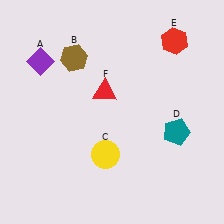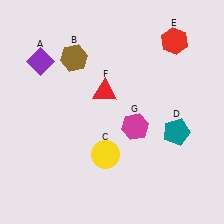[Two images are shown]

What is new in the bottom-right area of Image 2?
A magenta hexagon (G) was added in the bottom-right area of Image 2.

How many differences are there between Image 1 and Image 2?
There is 1 difference between the two images.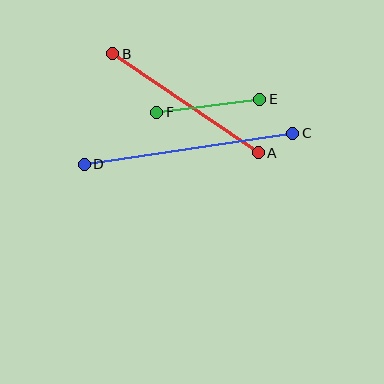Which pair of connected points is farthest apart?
Points C and D are farthest apart.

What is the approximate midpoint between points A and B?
The midpoint is at approximately (185, 103) pixels.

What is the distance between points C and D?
The distance is approximately 211 pixels.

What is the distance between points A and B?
The distance is approximately 176 pixels.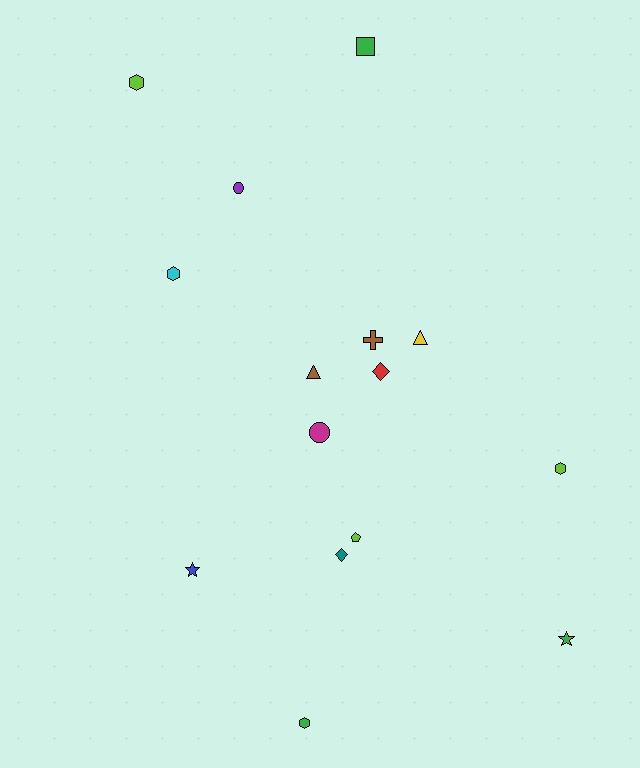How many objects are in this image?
There are 15 objects.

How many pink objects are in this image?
There are no pink objects.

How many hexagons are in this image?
There are 4 hexagons.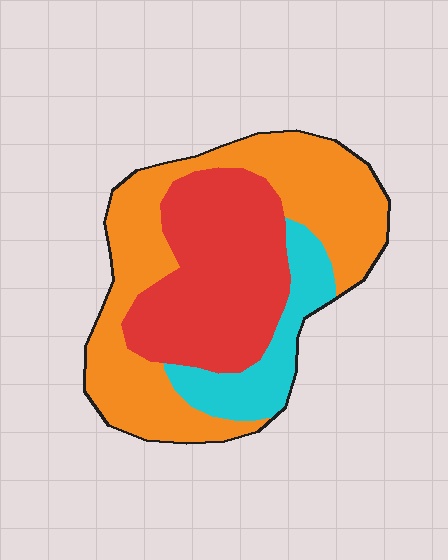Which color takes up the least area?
Cyan, at roughly 15%.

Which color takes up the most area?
Orange, at roughly 45%.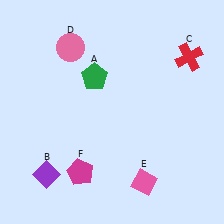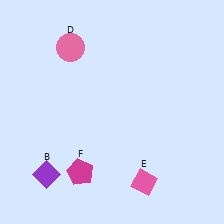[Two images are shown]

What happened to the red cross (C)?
The red cross (C) was removed in Image 2. It was in the top-right area of Image 1.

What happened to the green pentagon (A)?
The green pentagon (A) was removed in Image 2. It was in the top-left area of Image 1.